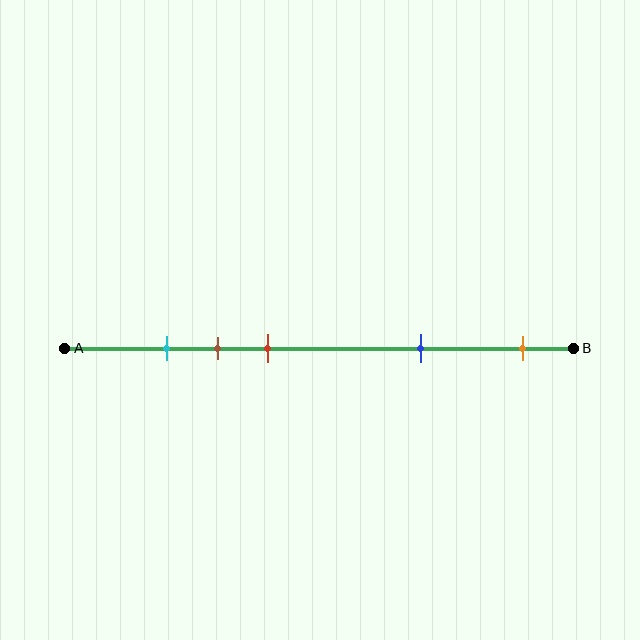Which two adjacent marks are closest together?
The cyan and brown marks are the closest adjacent pair.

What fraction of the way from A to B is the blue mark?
The blue mark is approximately 70% (0.7) of the way from A to B.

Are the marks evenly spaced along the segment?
No, the marks are not evenly spaced.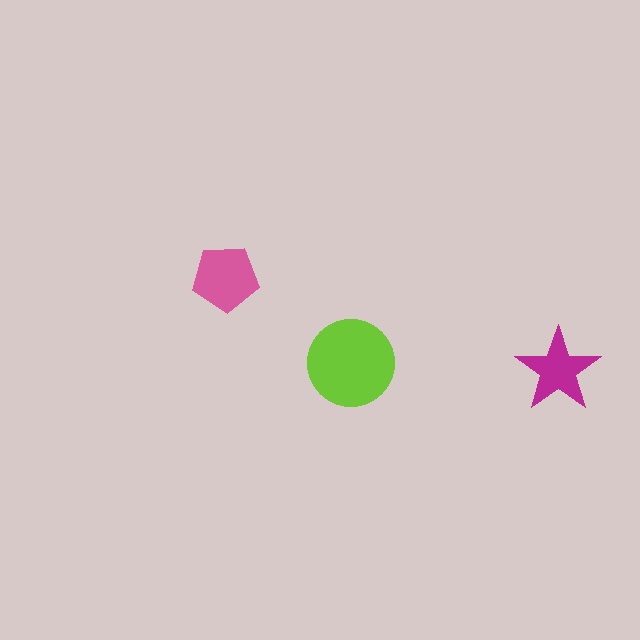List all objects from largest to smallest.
The lime circle, the pink pentagon, the magenta star.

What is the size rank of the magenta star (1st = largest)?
3rd.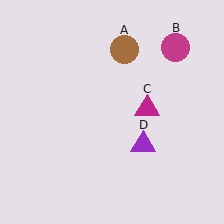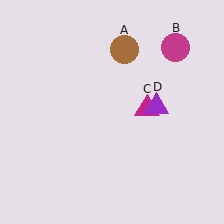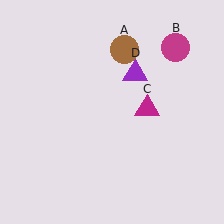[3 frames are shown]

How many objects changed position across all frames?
1 object changed position: purple triangle (object D).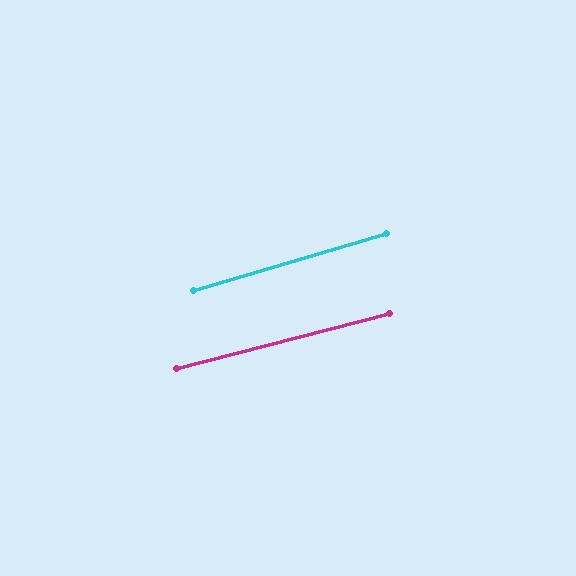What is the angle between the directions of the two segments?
Approximately 2 degrees.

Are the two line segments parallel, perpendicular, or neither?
Parallel — their directions differ by only 2.0°.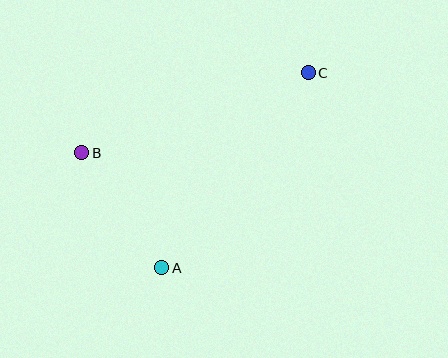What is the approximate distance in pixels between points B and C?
The distance between B and C is approximately 240 pixels.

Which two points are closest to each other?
Points A and B are closest to each other.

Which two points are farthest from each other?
Points A and C are farthest from each other.